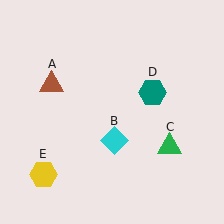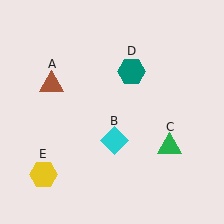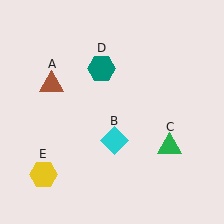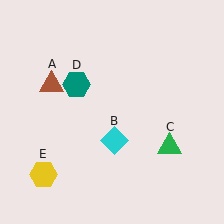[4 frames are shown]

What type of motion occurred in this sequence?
The teal hexagon (object D) rotated counterclockwise around the center of the scene.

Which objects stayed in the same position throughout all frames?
Brown triangle (object A) and cyan diamond (object B) and green triangle (object C) and yellow hexagon (object E) remained stationary.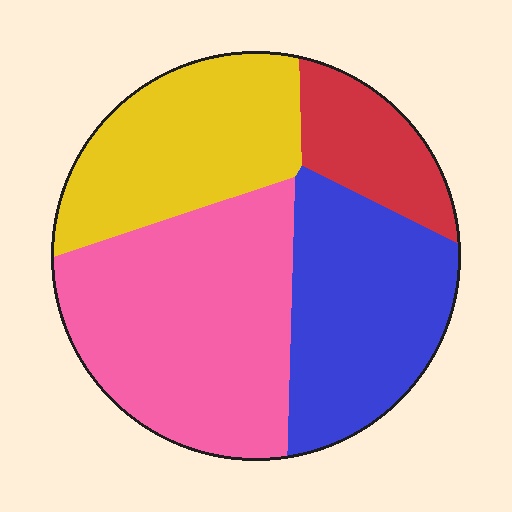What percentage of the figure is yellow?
Yellow covers about 25% of the figure.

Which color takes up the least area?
Red, at roughly 10%.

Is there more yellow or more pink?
Pink.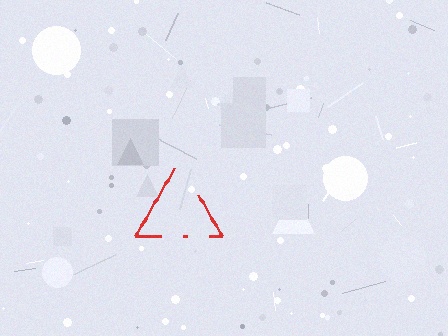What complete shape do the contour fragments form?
The contour fragments form a triangle.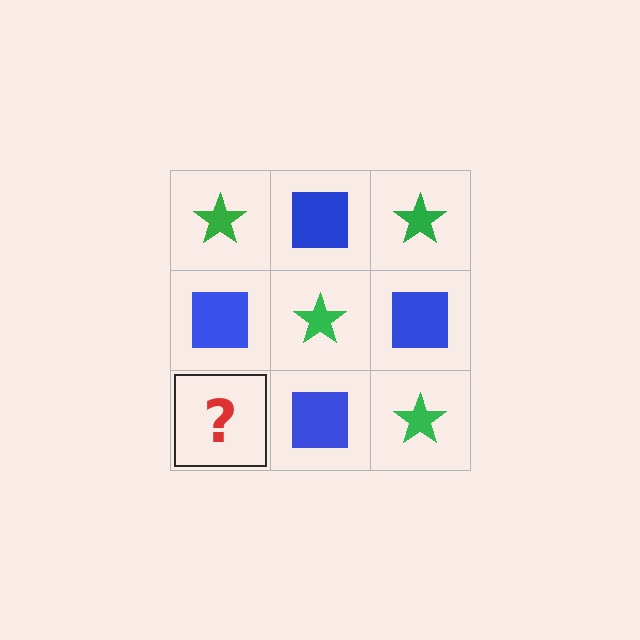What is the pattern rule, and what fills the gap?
The rule is that it alternates green star and blue square in a checkerboard pattern. The gap should be filled with a green star.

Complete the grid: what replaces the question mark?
The question mark should be replaced with a green star.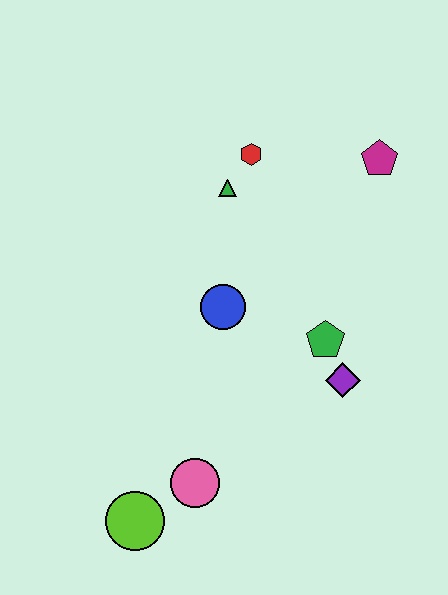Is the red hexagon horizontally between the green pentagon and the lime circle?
Yes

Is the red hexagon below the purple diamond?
No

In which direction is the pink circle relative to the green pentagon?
The pink circle is below the green pentagon.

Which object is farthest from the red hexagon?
The lime circle is farthest from the red hexagon.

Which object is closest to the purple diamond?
The green pentagon is closest to the purple diamond.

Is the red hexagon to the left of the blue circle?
No